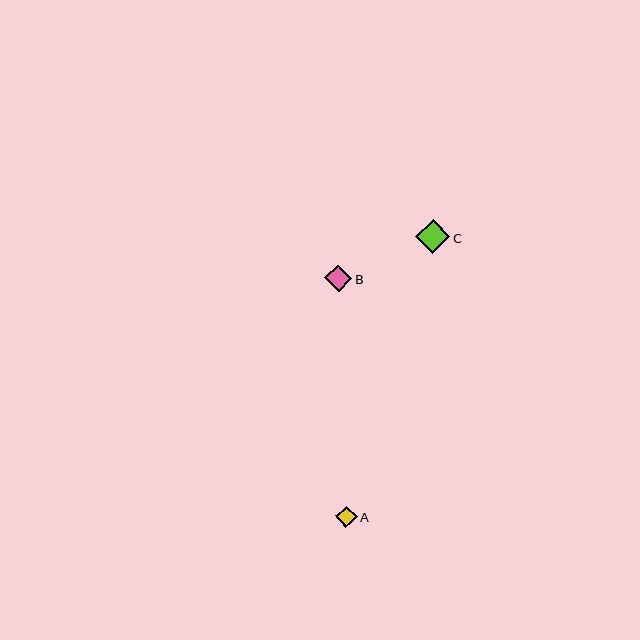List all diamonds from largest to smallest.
From largest to smallest: C, B, A.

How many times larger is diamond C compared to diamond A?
Diamond C is approximately 1.6 times the size of diamond A.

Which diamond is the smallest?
Diamond A is the smallest with a size of approximately 21 pixels.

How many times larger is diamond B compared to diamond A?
Diamond B is approximately 1.2 times the size of diamond A.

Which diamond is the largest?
Diamond C is the largest with a size of approximately 34 pixels.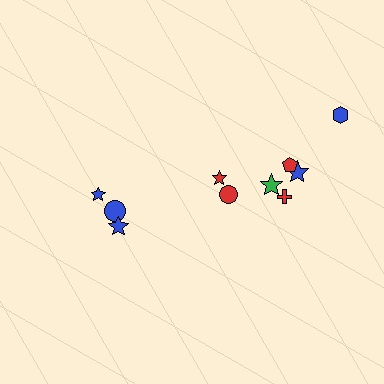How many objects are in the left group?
There are 3 objects.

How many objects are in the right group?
There are 7 objects.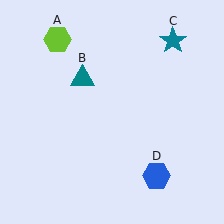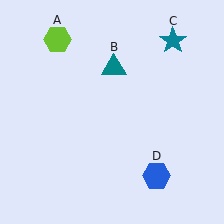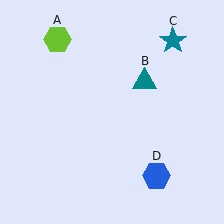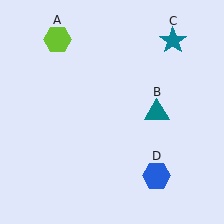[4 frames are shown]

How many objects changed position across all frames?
1 object changed position: teal triangle (object B).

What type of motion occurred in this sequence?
The teal triangle (object B) rotated clockwise around the center of the scene.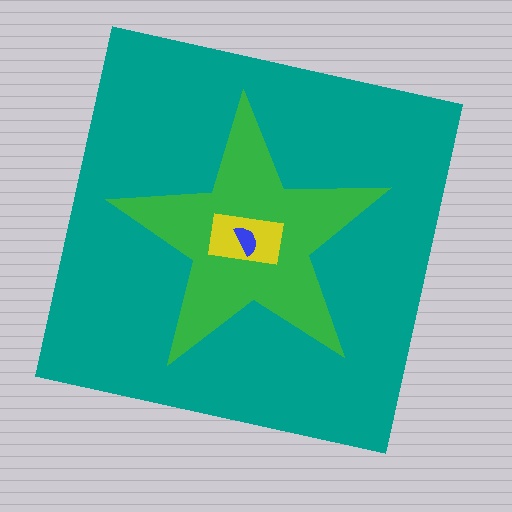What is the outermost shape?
The teal square.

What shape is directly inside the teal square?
The green star.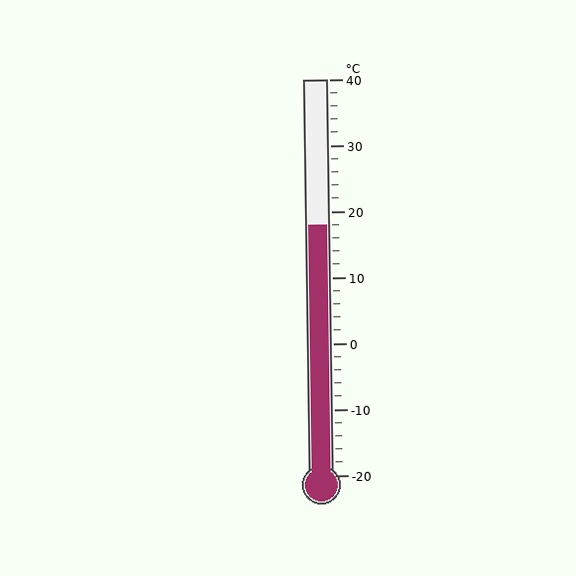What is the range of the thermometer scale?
The thermometer scale ranges from -20°C to 40°C.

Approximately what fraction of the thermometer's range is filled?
The thermometer is filled to approximately 65% of its range.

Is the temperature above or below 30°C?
The temperature is below 30°C.